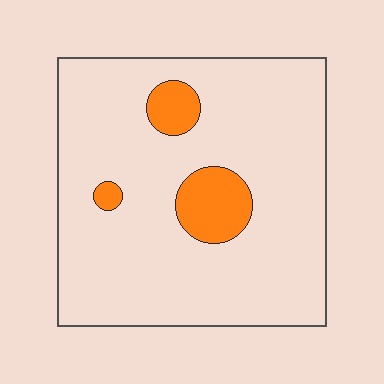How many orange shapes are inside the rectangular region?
3.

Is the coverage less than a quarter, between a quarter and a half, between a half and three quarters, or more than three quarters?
Less than a quarter.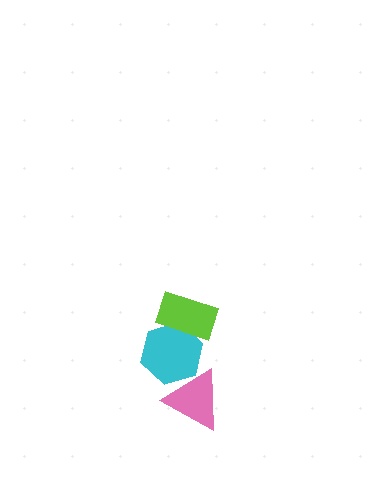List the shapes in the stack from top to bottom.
From top to bottom: the lime rectangle, the cyan hexagon, the pink triangle.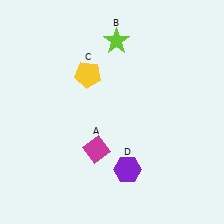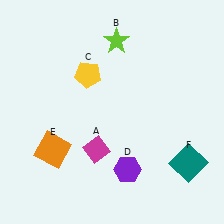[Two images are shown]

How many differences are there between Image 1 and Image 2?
There are 2 differences between the two images.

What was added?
An orange square (E), a teal square (F) were added in Image 2.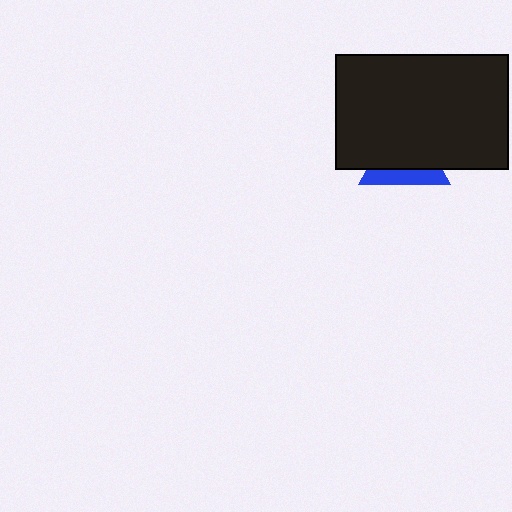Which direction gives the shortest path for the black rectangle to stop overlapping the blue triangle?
Moving up gives the shortest separation.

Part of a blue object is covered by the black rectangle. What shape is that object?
It is a triangle.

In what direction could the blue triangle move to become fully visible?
The blue triangle could move down. That would shift it out from behind the black rectangle entirely.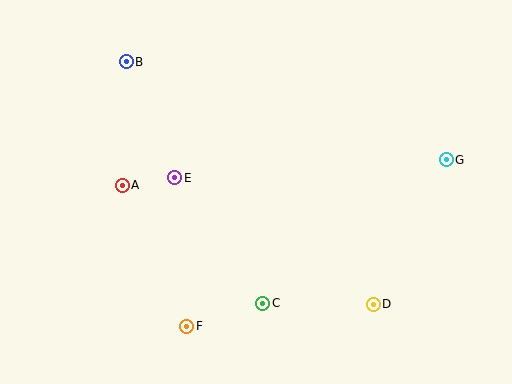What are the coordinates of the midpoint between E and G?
The midpoint between E and G is at (310, 169).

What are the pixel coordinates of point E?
Point E is at (175, 178).